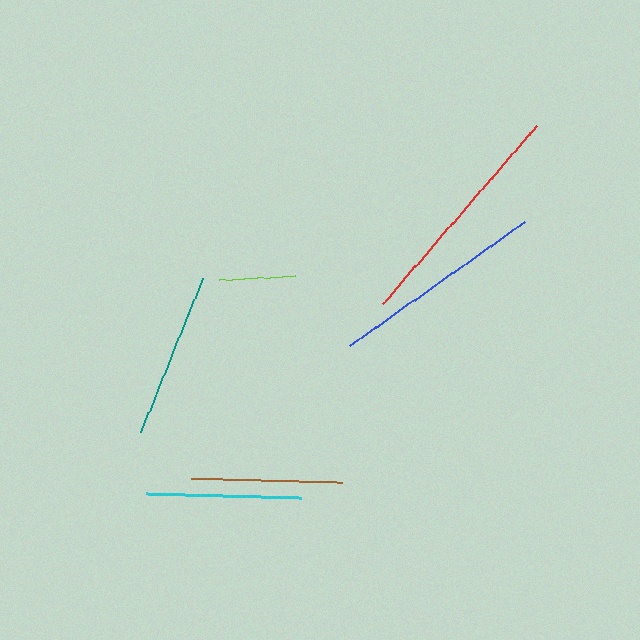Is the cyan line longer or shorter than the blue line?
The blue line is longer than the cyan line.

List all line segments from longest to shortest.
From longest to shortest: red, blue, teal, cyan, brown, lime.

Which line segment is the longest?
The red line is the longest at approximately 235 pixels.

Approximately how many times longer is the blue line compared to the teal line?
The blue line is approximately 1.3 times the length of the teal line.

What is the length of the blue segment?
The blue segment is approximately 213 pixels long.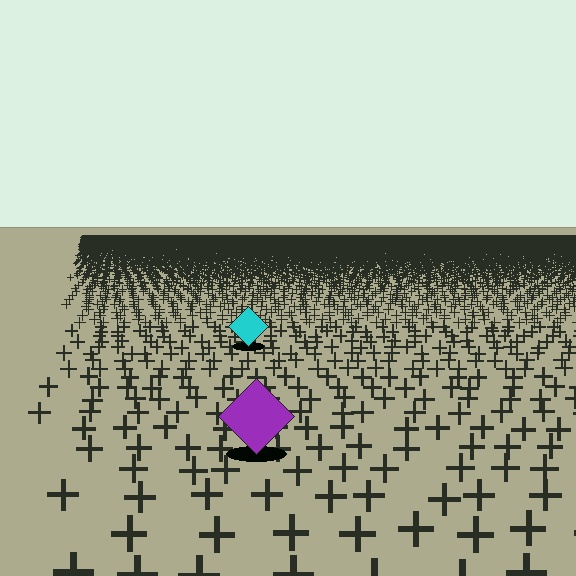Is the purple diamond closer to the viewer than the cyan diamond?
Yes. The purple diamond is closer — you can tell from the texture gradient: the ground texture is coarser near it.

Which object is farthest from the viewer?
The cyan diamond is farthest from the viewer. It appears smaller and the ground texture around it is denser.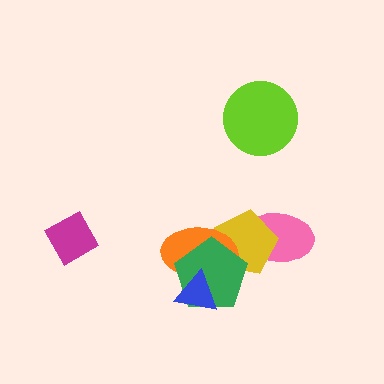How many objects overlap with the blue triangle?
2 objects overlap with the blue triangle.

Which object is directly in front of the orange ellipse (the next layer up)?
The green pentagon is directly in front of the orange ellipse.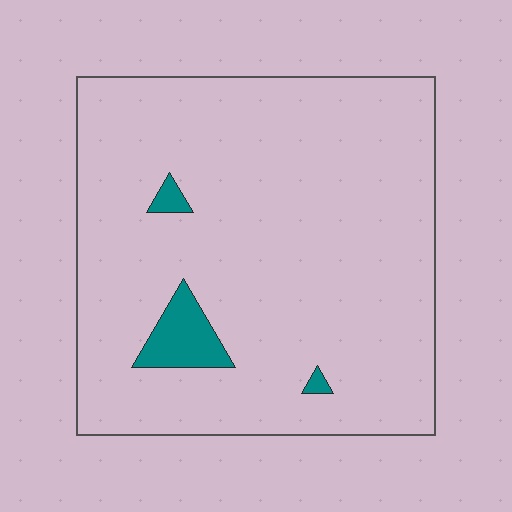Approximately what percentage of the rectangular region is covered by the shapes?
Approximately 5%.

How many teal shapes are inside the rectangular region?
3.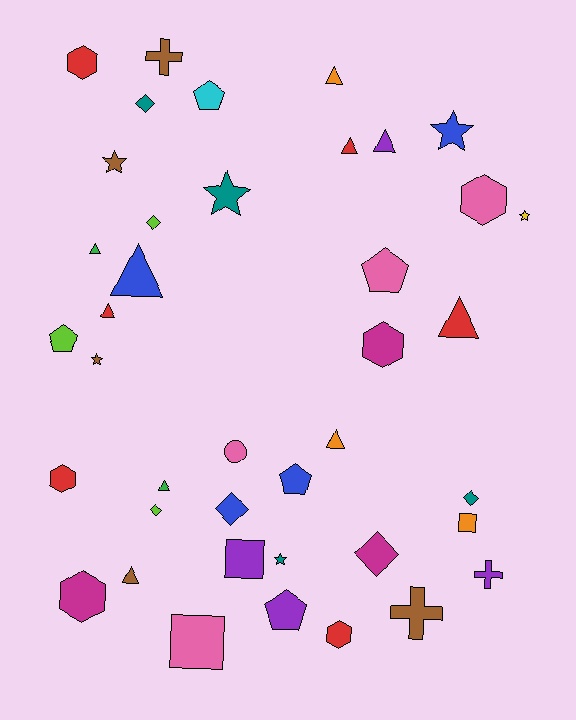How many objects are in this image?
There are 40 objects.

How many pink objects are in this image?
There are 4 pink objects.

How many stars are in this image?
There are 6 stars.